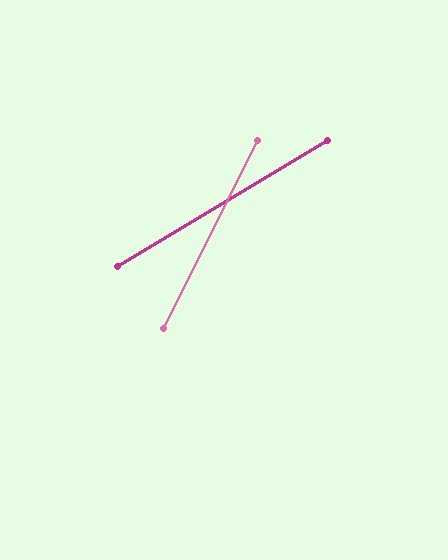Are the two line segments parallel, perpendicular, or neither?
Neither parallel nor perpendicular — they differ by about 32°.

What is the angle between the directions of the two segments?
Approximately 32 degrees.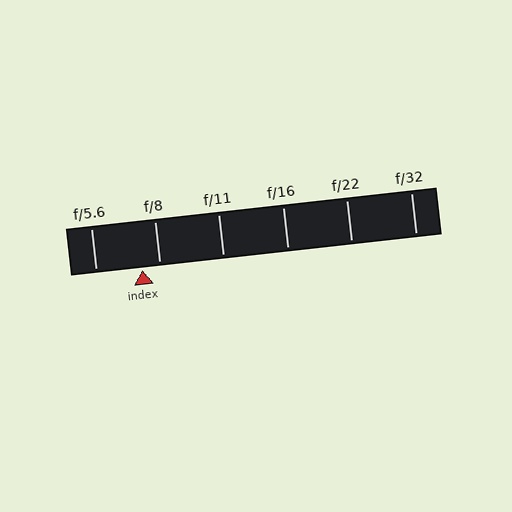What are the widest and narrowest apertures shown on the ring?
The widest aperture shown is f/5.6 and the narrowest is f/32.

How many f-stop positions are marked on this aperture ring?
There are 6 f-stop positions marked.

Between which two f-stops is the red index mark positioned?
The index mark is between f/5.6 and f/8.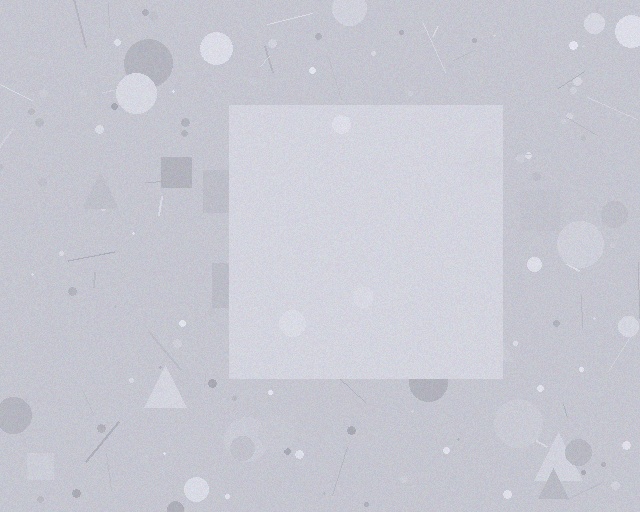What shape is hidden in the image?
A square is hidden in the image.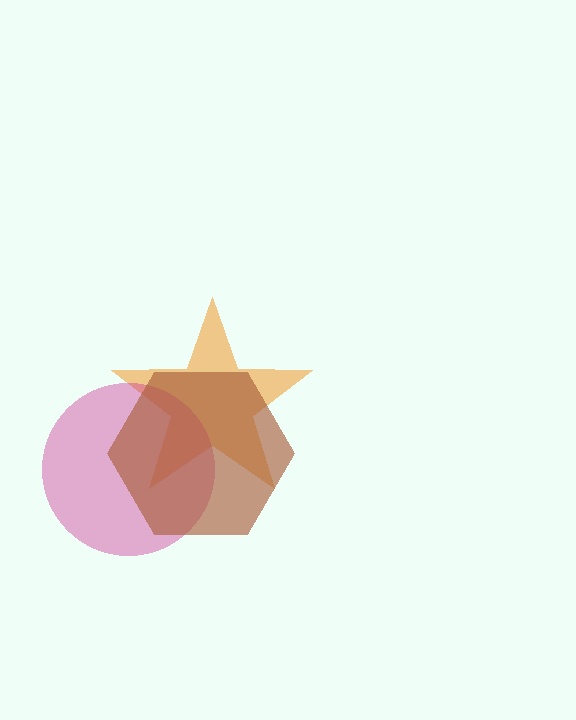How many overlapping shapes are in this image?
There are 3 overlapping shapes in the image.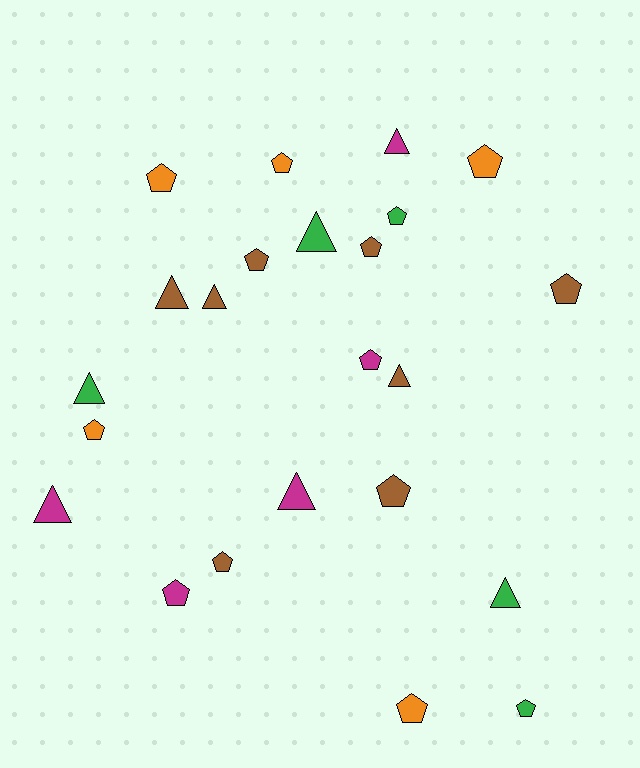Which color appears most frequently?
Brown, with 8 objects.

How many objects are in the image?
There are 23 objects.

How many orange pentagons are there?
There are 5 orange pentagons.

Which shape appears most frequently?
Pentagon, with 14 objects.